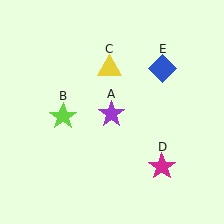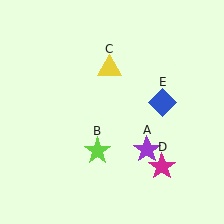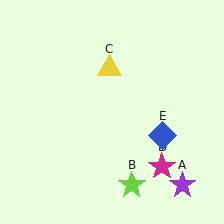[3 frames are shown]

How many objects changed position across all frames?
3 objects changed position: purple star (object A), lime star (object B), blue diamond (object E).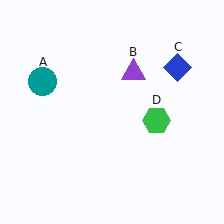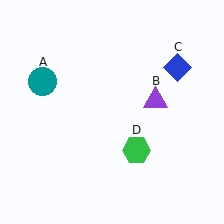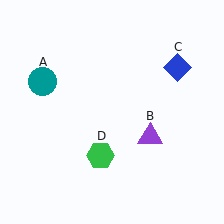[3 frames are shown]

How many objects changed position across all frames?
2 objects changed position: purple triangle (object B), green hexagon (object D).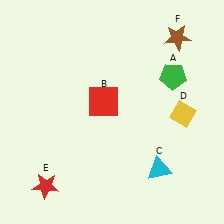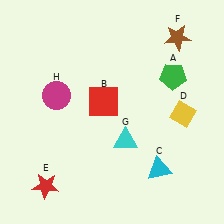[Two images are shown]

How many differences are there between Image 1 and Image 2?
There are 2 differences between the two images.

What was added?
A cyan triangle (G), a magenta circle (H) were added in Image 2.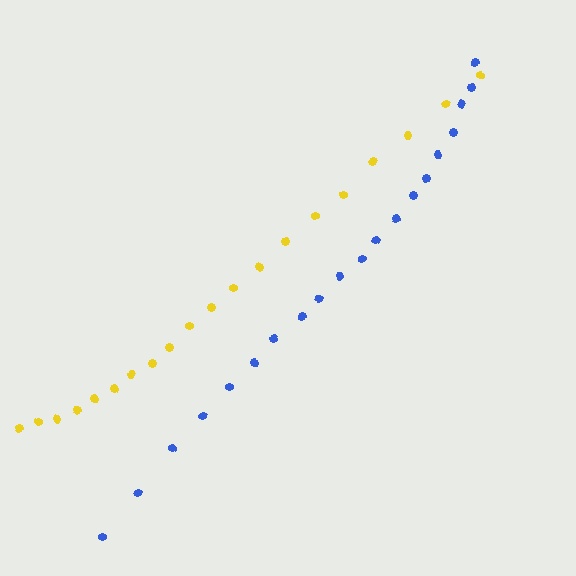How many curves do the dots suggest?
There are 2 distinct paths.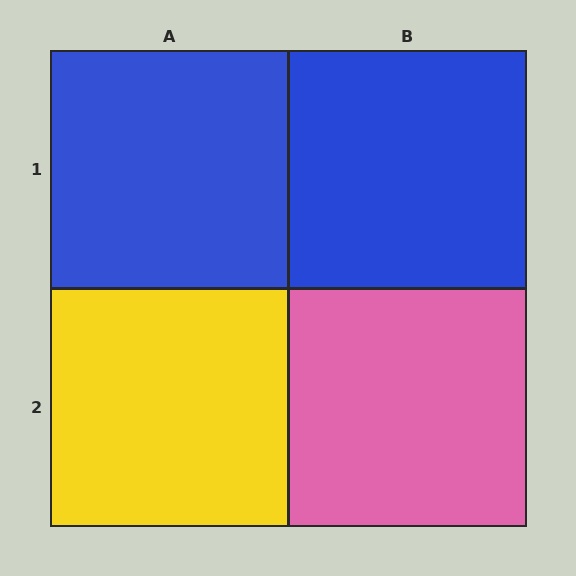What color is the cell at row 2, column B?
Pink.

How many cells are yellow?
1 cell is yellow.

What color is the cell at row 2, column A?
Yellow.